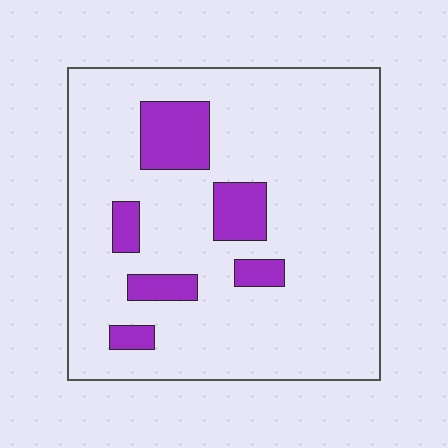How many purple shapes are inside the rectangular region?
6.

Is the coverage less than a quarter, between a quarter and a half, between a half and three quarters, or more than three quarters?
Less than a quarter.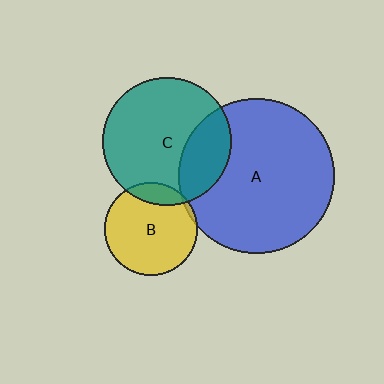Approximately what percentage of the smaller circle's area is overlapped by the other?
Approximately 15%.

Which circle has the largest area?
Circle A (blue).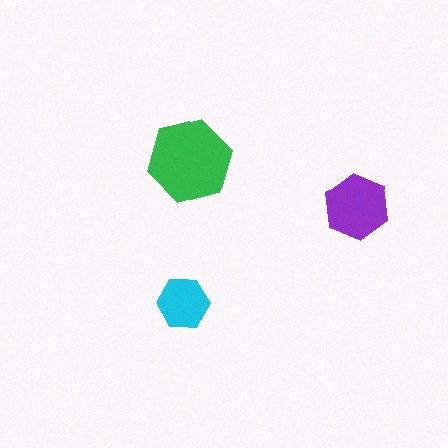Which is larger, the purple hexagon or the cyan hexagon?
The purple one.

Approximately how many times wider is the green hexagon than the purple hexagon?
About 1.5 times wider.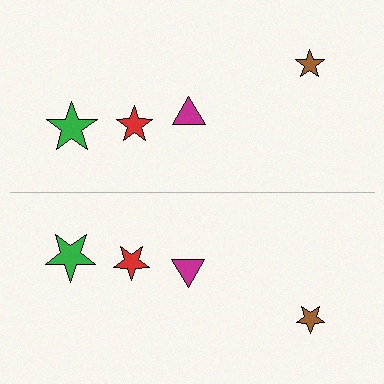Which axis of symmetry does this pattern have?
The pattern has a horizontal axis of symmetry running through the center of the image.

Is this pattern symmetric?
Yes, this pattern has bilateral (reflection) symmetry.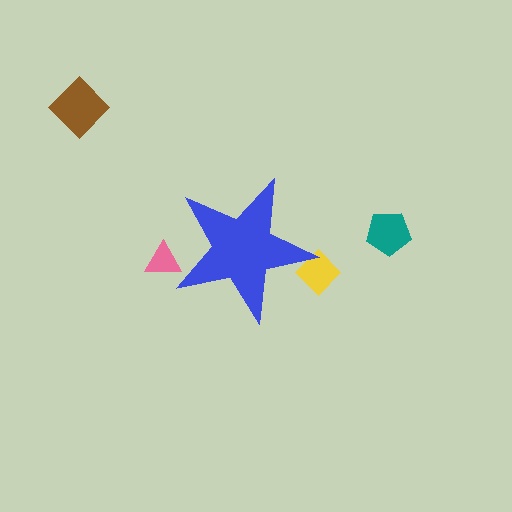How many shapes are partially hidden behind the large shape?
2 shapes are partially hidden.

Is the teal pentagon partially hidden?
No, the teal pentagon is fully visible.